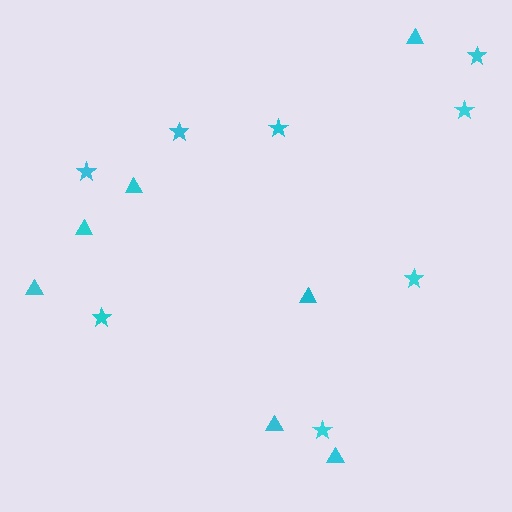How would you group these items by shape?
There are 2 groups: one group of triangles (7) and one group of stars (8).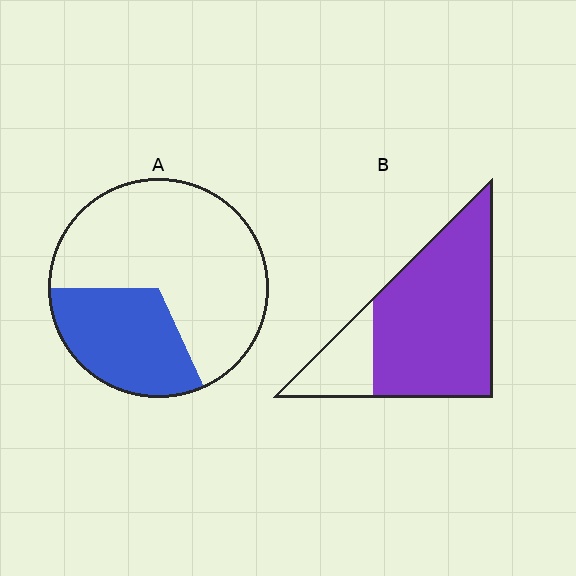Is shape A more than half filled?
No.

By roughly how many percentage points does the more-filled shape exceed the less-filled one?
By roughly 45 percentage points (B over A).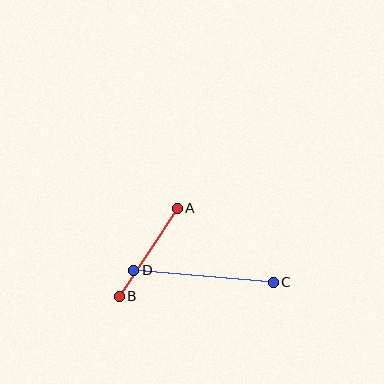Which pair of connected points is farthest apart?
Points C and D are farthest apart.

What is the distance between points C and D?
The distance is approximately 140 pixels.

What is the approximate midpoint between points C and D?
The midpoint is at approximately (203, 276) pixels.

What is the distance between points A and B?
The distance is approximately 105 pixels.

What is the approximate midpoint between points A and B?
The midpoint is at approximately (148, 252) pixels.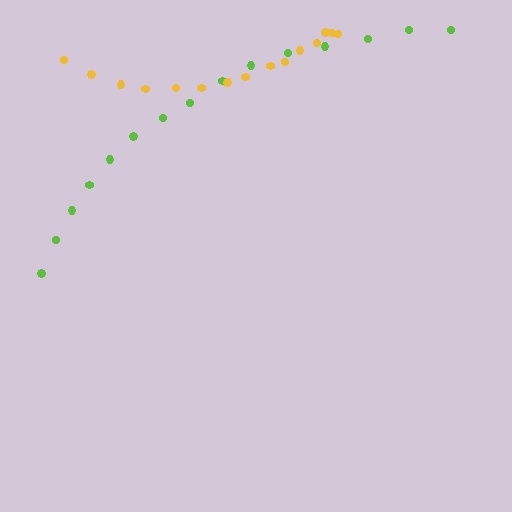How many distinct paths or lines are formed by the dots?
There are 2 distinct paths.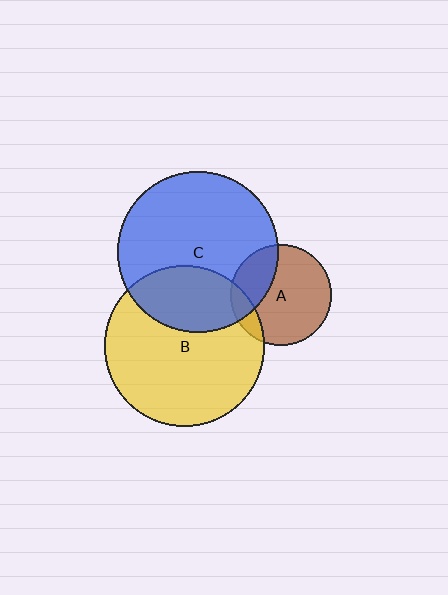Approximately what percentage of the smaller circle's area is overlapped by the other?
Approximately 10%.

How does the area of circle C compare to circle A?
Approximately 2.5 times.